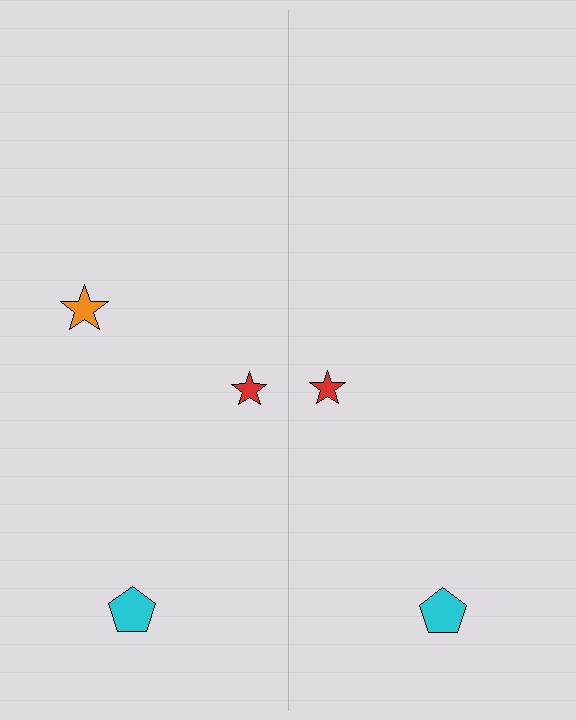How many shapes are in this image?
There are 5 shapes in this image.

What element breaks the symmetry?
A orange star is missing from the right side.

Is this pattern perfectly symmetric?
No, the pattern is not perfectly symmetric. A orange star is missing from the right side.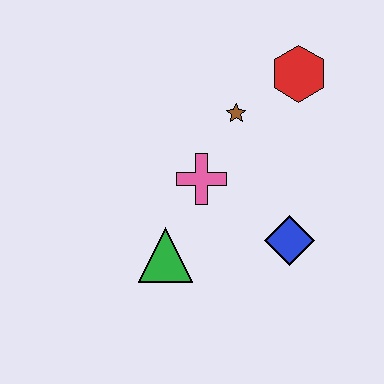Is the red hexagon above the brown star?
Yes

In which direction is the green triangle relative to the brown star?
The green triangle is below the brown star.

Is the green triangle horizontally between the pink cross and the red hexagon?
No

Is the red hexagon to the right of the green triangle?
Yes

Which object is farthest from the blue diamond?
The red hexagon is farthest from the blue diamond.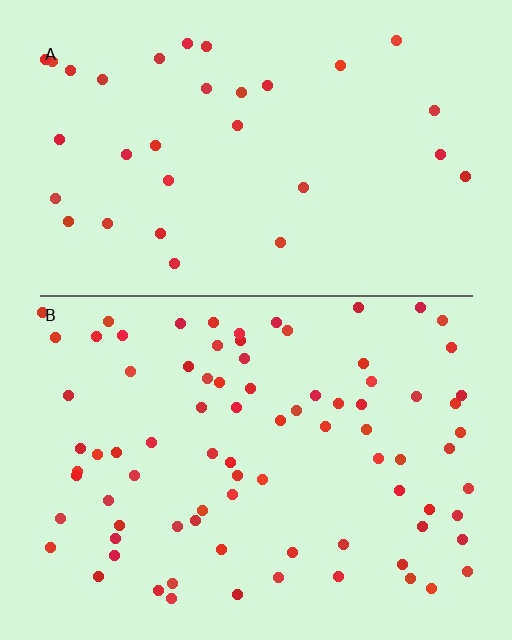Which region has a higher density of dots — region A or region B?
B (the bottom).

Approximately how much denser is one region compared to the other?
Approximately 2.5× — region B over region A.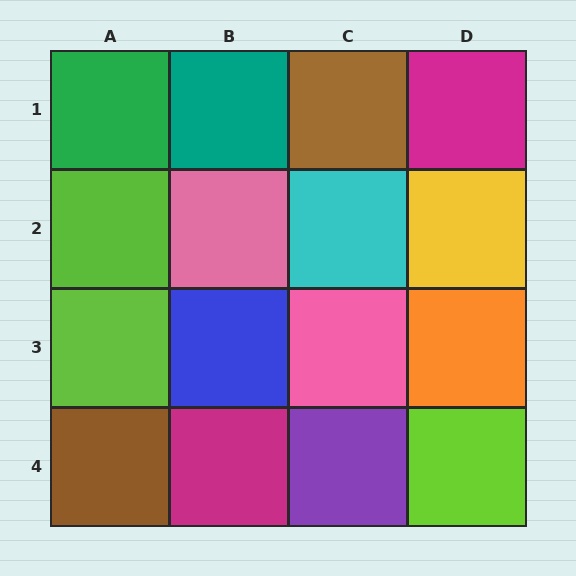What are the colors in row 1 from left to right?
Green, teal, brown, magenta.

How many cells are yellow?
1 cell is yellow.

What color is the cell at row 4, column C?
Purple.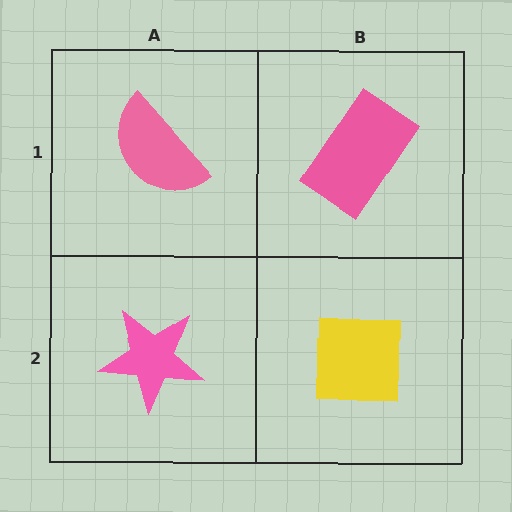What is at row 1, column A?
A pink semicircle.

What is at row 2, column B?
A yellow square.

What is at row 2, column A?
A pink star.